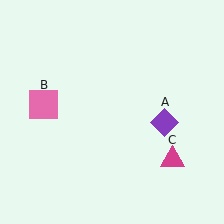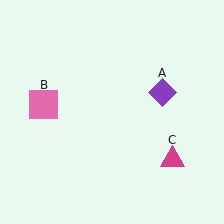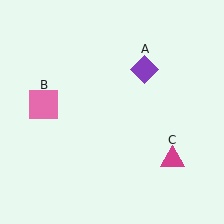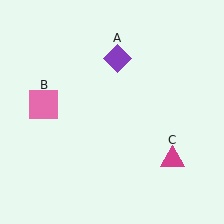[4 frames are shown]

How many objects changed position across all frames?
1 object changed position: purple diamond (object A).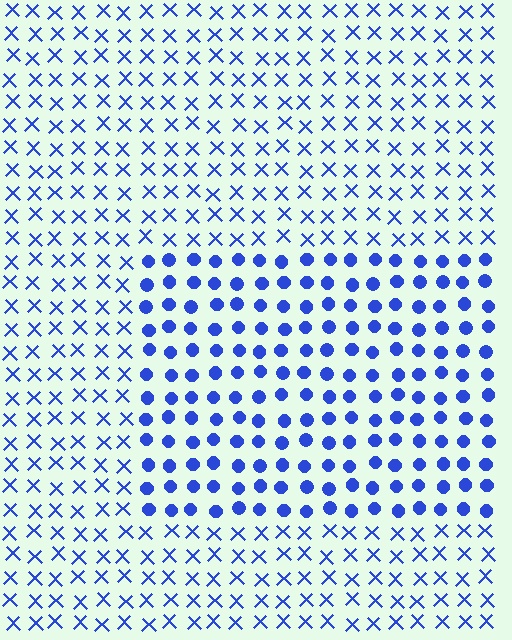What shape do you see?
I see a rectangle.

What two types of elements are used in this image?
The image uses circles inside the rectangle region and X marks outside it.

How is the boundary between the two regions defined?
The boundary is defined by a change in element shape: circles inside vs. X marks outside. All elements share the same color and spacing.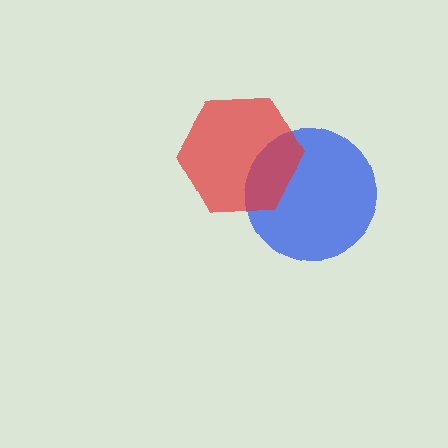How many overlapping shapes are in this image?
There are 2 overlapping shapes in the image.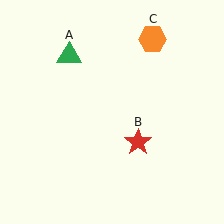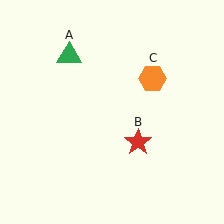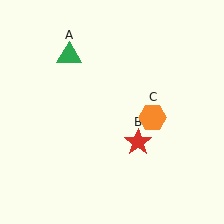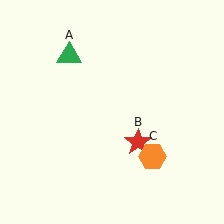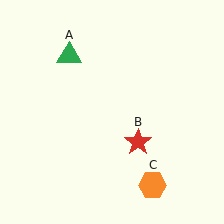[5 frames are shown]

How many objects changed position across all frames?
1 object changed position: orange hexagon (object C).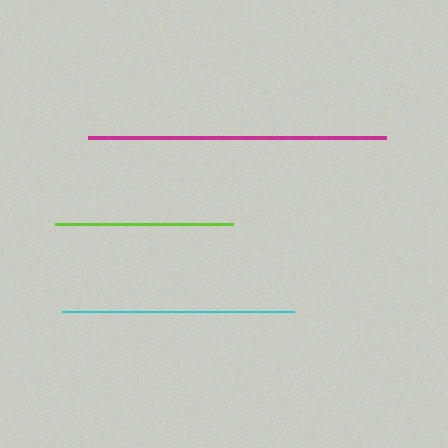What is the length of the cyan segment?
The cyan segment is approximately 233 pixels long.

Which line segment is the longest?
The magenta line is the longest at approximately 298 pixels.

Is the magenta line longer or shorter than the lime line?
The magenta line is longer than the lime line.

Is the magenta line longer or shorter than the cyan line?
The magenta line is longer than the cyan line.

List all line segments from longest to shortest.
From longest to shortest: magenta, cyan, lime.